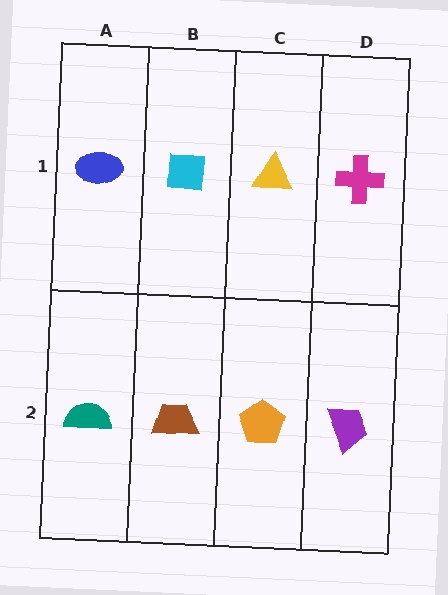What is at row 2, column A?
A teal semicircle.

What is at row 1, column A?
A blue ellipse.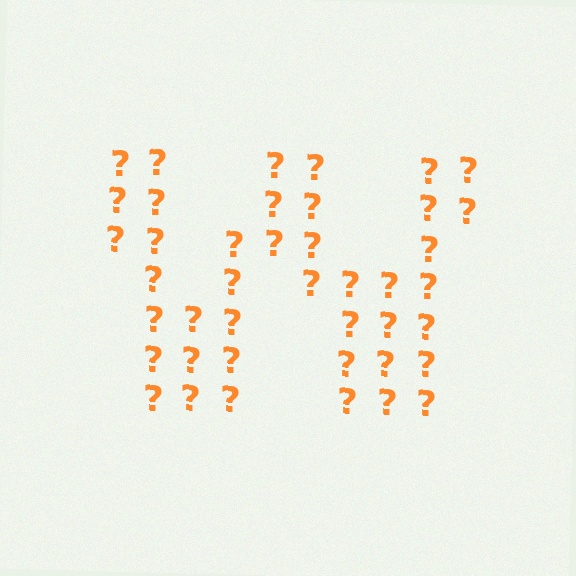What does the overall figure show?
The overall figure shows the letter W.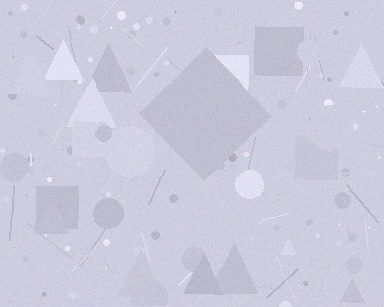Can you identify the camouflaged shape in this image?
The camouflaged shape is a diamond.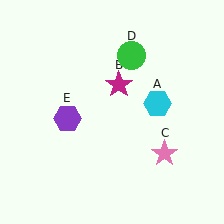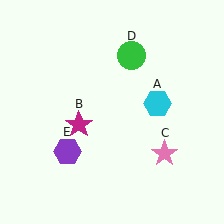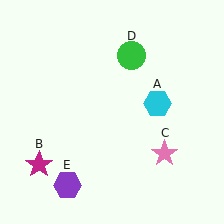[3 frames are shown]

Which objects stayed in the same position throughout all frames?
Cyan hexagon (object A) and pink star (object C) and green circle (object D) remained stationary.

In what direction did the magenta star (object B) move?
The magenta star (object B) moved down and to the left.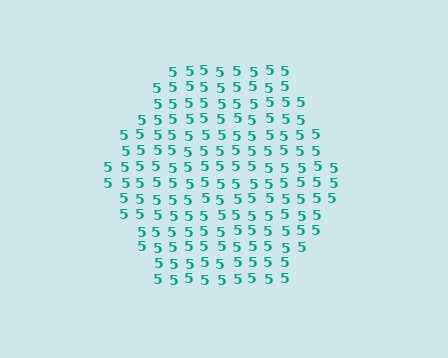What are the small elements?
The small elements are digit 5's.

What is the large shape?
The large shape is a hexagon.